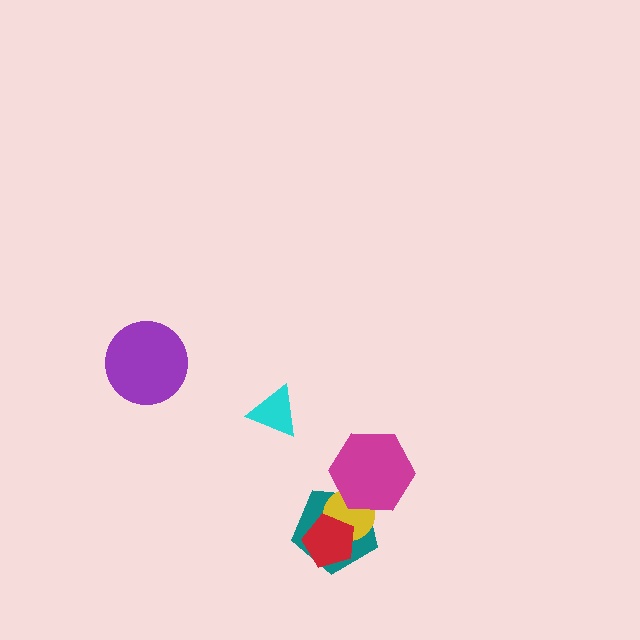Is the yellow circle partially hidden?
Yes, it is partially covered by another shape.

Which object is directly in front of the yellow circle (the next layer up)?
The magenta hexagon is directly in front of the yellow circle.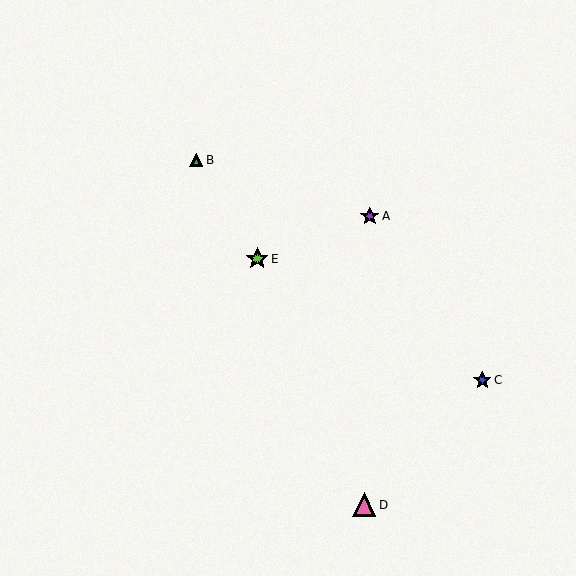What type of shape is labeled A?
Shape A is a purple star.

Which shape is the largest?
The pink triangle (labeled D) is the largest.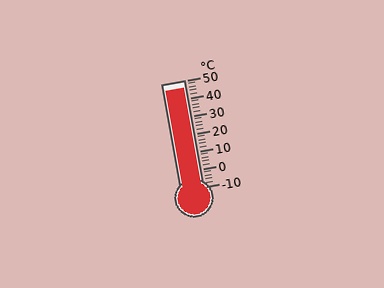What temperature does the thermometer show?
The thermometer shows approximately 46°C.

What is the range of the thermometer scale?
The thermometer scale ranges from -10°C to 50°C.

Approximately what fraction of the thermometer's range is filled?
The thermometer is filled to approximately 95% of its range.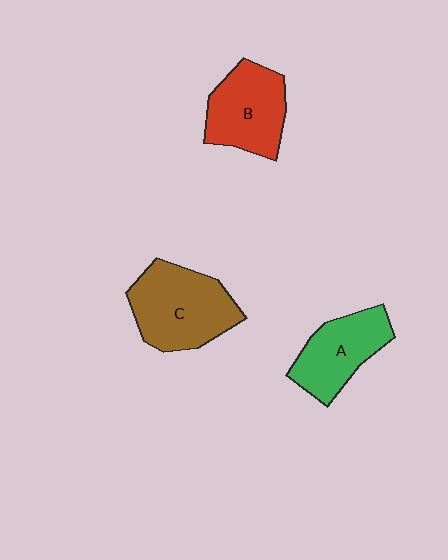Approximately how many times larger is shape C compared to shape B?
Approximately 1.2 times.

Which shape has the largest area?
Shape C (brown).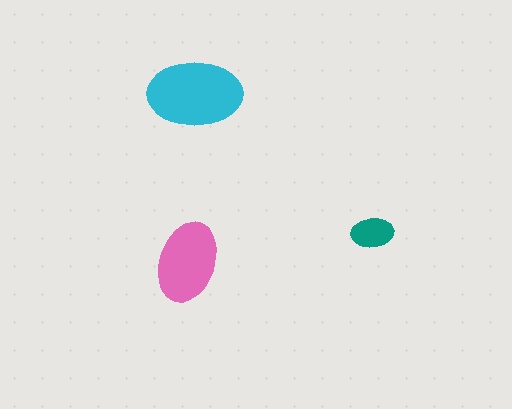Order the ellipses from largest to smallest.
the cyan one, the pink one, the teal one.